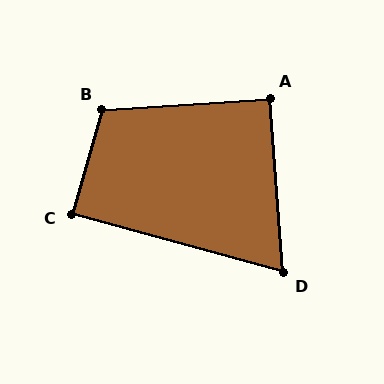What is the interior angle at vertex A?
Approximately 91 degrees (approximately right).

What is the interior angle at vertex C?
Approximately 89 degrees (approximately right).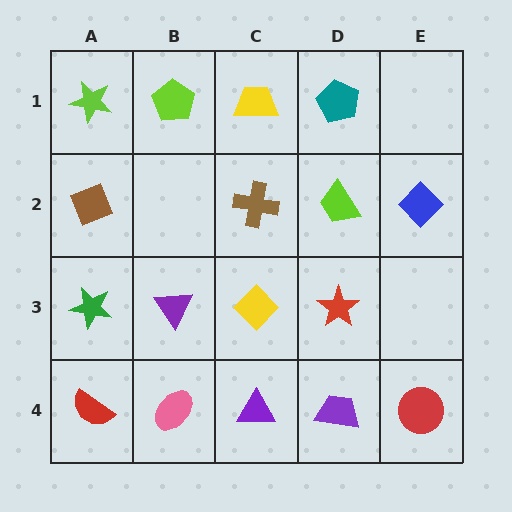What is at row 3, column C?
A yellow diamond.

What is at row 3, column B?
A purple triangle.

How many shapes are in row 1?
4 shapes.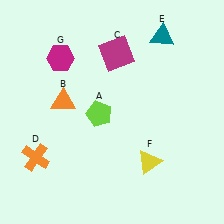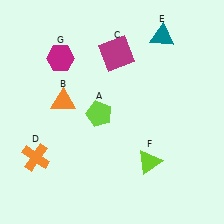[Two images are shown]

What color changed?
The triangle (F) changed from yellow in Image 1 to lime in Image 2.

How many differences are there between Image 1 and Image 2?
There is 1 difference between the two images.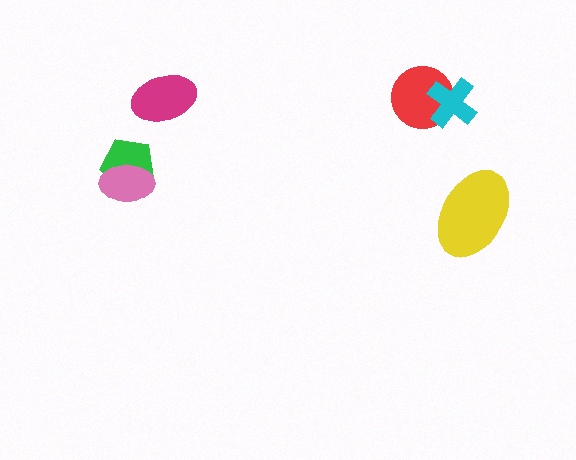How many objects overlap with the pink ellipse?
1 object overlaps with the pink ellipse.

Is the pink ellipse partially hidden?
No, no other shape covers it.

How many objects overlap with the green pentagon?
1 object overlaps with the green pentagon.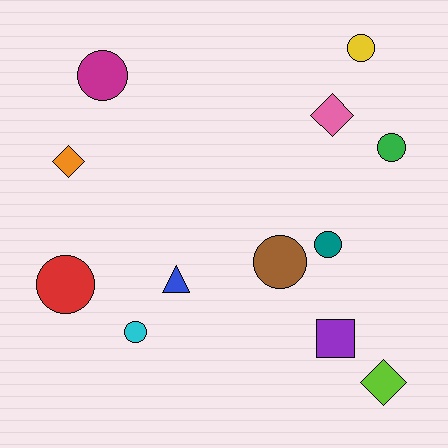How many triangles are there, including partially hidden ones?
There is 1 triangle.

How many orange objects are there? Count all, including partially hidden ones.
There is 1 orange object.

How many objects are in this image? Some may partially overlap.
There are 12 objects.